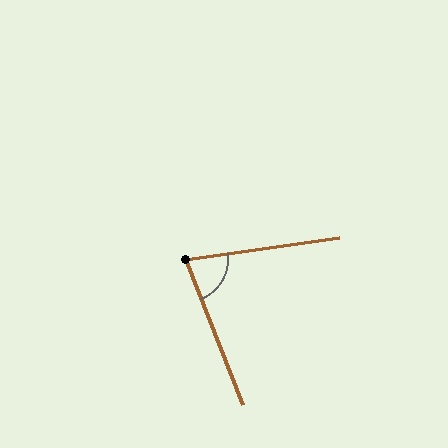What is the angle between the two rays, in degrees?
Approximately 77 degrees.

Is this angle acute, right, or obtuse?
It is acute.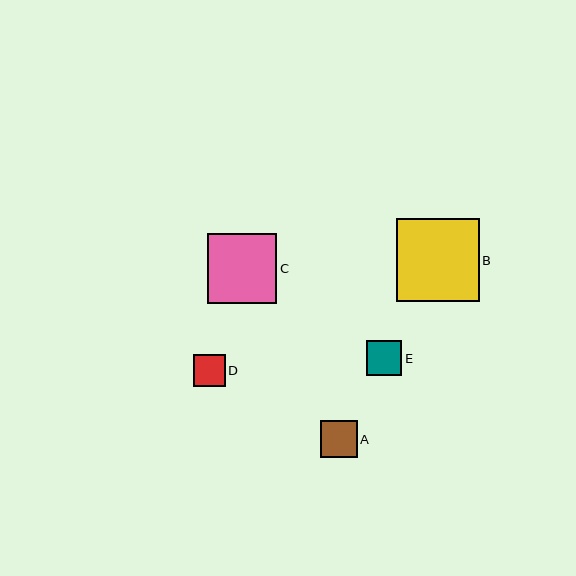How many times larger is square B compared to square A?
Square B is approximately 2.2 times the size of square A.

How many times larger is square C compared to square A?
Square C is approximately 1.9 times the size of square A.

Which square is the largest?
Square B is the largest with a size of approximately 82 pixels.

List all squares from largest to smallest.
From largest to smallest: B, C, A, E, D.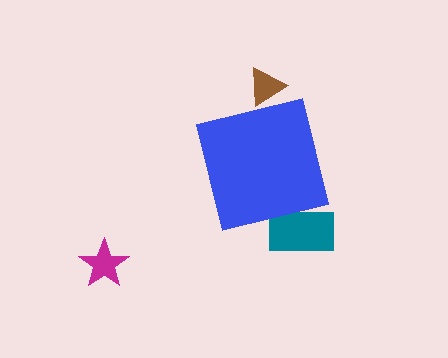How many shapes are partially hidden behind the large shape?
2 shapes are partially hidden.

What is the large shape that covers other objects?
A blue square.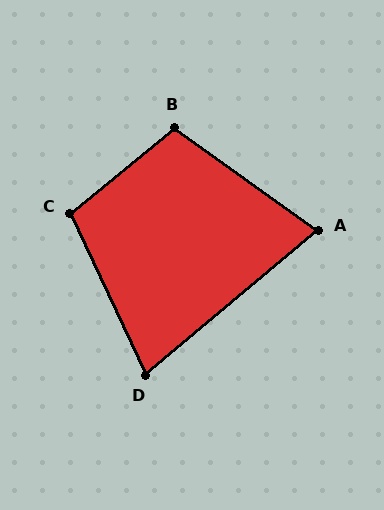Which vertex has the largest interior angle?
B, at approximately 105 degrees.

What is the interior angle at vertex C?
Approximately 104 degrees (obtuse).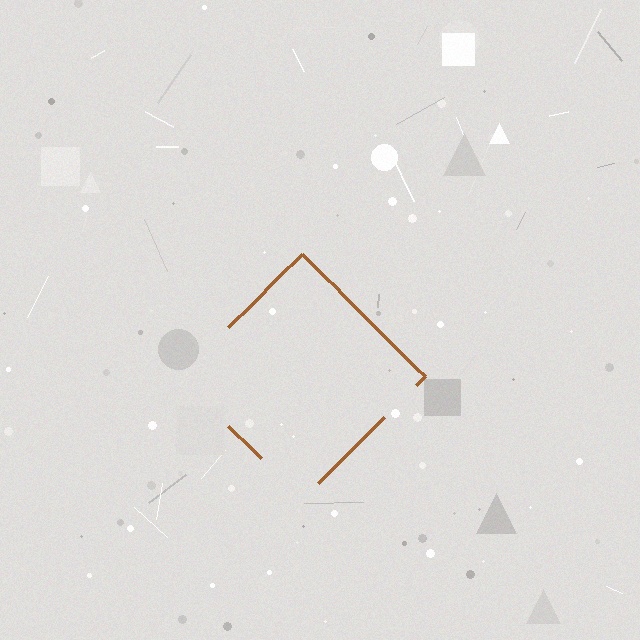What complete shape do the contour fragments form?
The contour fragments form a diamond.